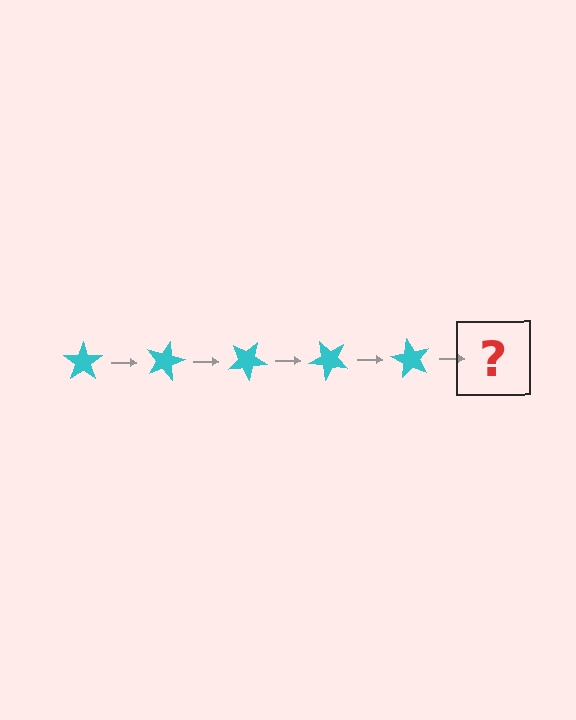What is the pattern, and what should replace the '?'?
The pattern is that the star rotates 15 degrees each step. The '?' should be a cyan star rotated 75 degrees.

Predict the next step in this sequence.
The next step is a cyan star rotated 75 degrees.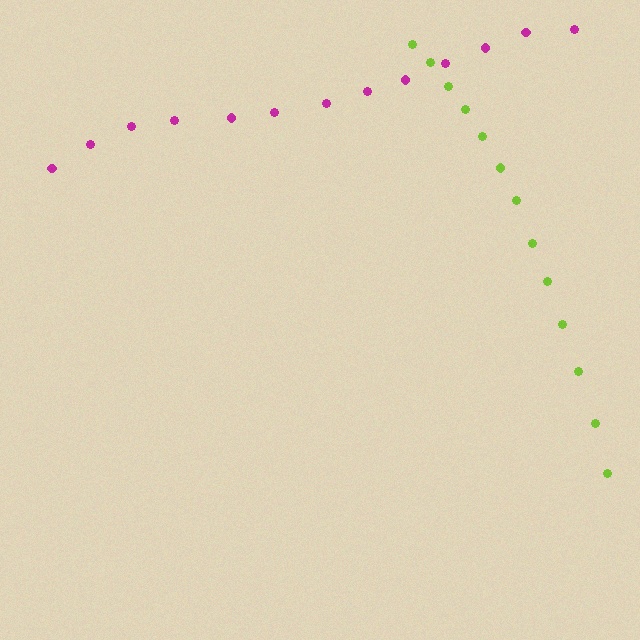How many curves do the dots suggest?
There are 2 distinct paths.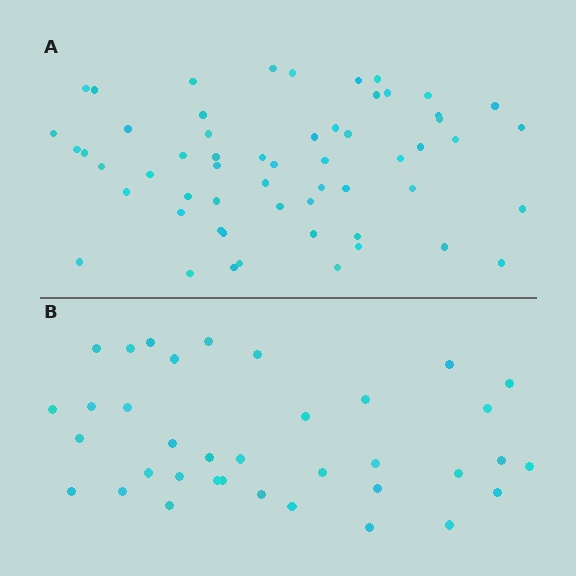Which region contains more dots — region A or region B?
Region A (the top region) has more dots.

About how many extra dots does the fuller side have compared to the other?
Region A has approximately 20 more dots than region B.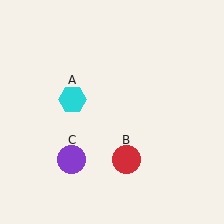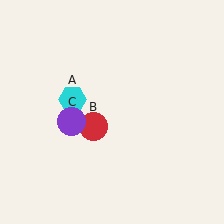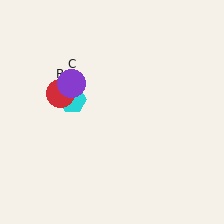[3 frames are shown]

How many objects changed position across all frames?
2 objects changed position: red circle (object B), purple circle (object C).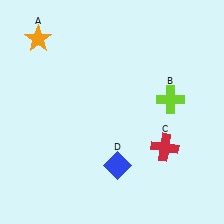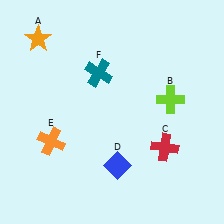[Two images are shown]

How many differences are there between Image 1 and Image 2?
There are 2 differences between the two images.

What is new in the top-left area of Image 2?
A teal cross (F) was added in the top-left area of Image 2.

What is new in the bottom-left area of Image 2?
An orange cross (E) was added in the bottom-left area of Image 2.